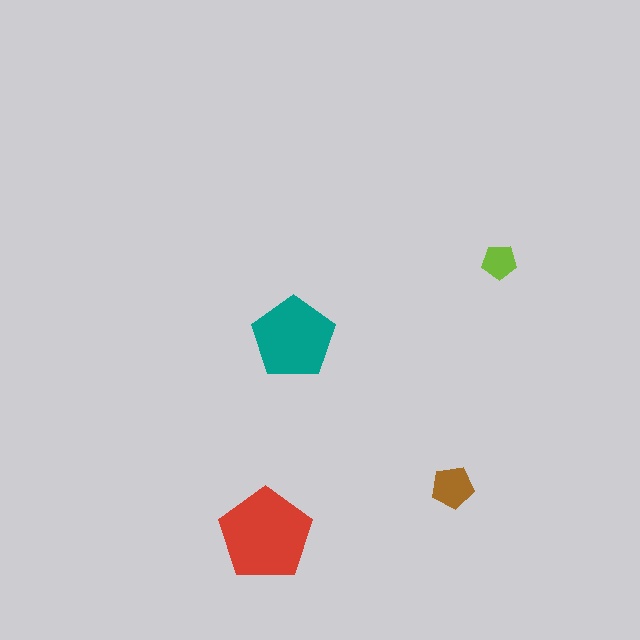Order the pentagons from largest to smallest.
the red one, the teal one, the brown one, the lime one.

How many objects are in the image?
There are 4 objects in the image.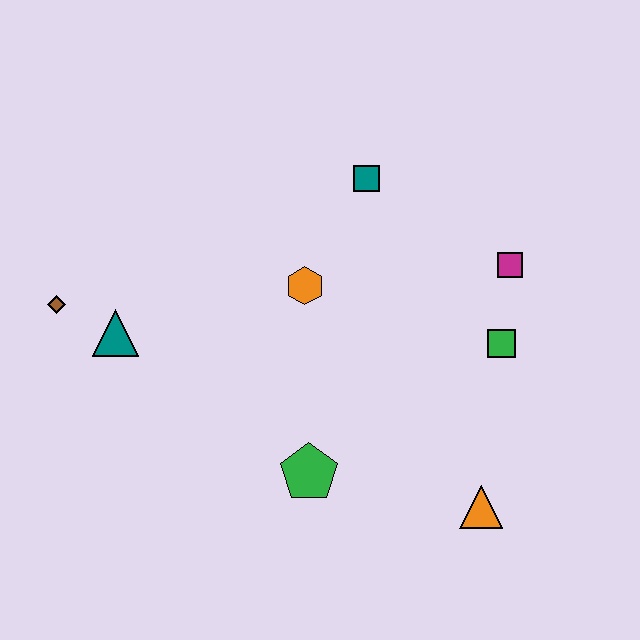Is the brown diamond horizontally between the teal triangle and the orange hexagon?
No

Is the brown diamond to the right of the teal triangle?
No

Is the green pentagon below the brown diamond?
Yes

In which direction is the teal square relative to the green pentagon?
The teal square is above the green pentagon.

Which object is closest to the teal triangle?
The brown diamond is closest to the teal triangle.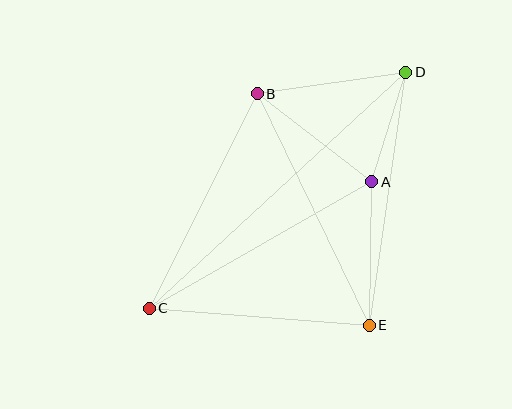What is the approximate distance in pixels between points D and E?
The distance between D and E is approximately 255 pixels.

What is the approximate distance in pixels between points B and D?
The distance between B and D is approximately 150 pixels.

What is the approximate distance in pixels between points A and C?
The distance between A and C is approximately 256 pixels.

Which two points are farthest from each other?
Points C and D are farthest from each other.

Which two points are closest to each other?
Points A and D are closest to each other.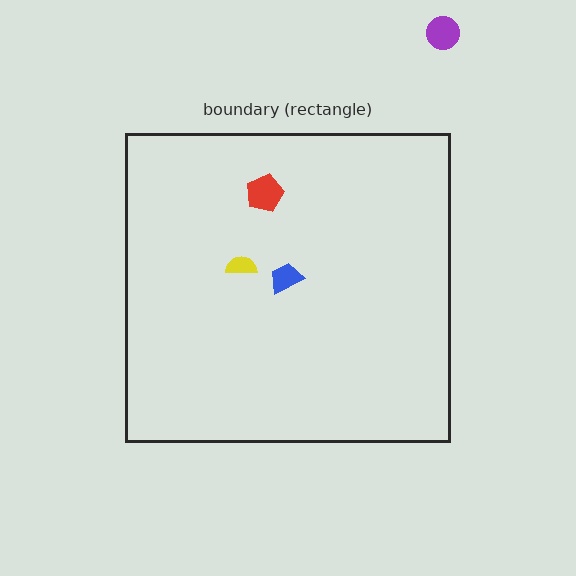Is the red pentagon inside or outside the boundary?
Inside.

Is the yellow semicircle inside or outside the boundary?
Inside.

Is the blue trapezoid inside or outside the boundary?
Inside.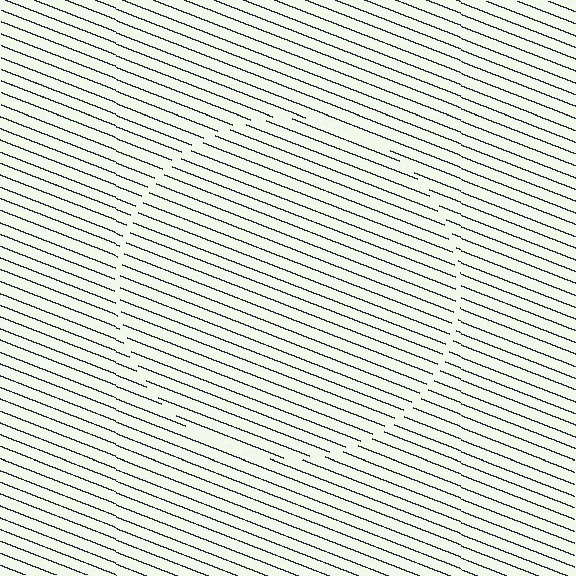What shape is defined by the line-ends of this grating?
An illusory circle. The interior of the shape contains the same grating, shifted by half a period — the contour is defined by the phase discontinuity where line-ends from the inner and outer gratings abut.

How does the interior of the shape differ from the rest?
The interior of the shape contains the same grating, shifted by half a period — the contour is defined by the phase discontinuity where line-ends from the inner and outer gratings abut.